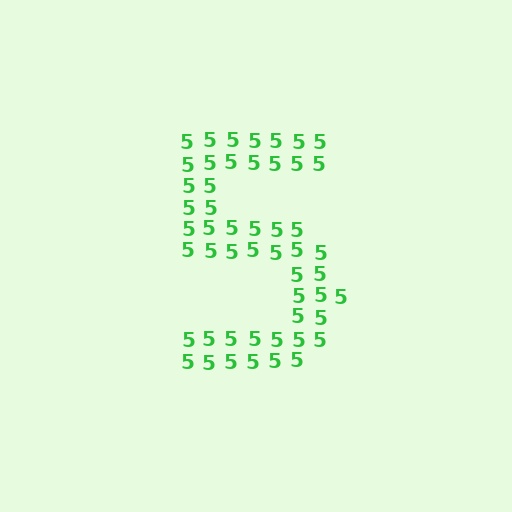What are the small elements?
The small elements are digit 5's.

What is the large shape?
The large shape is the digit 5.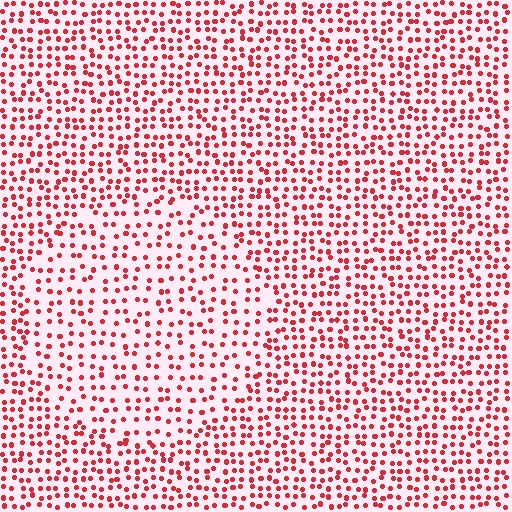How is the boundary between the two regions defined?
The boundary is defined by a change in element density (approximately 1.5x ratio). All elements are the same color, size, and shape.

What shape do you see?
I see a circle.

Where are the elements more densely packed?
The elements are more densely packed outside the circle boundary.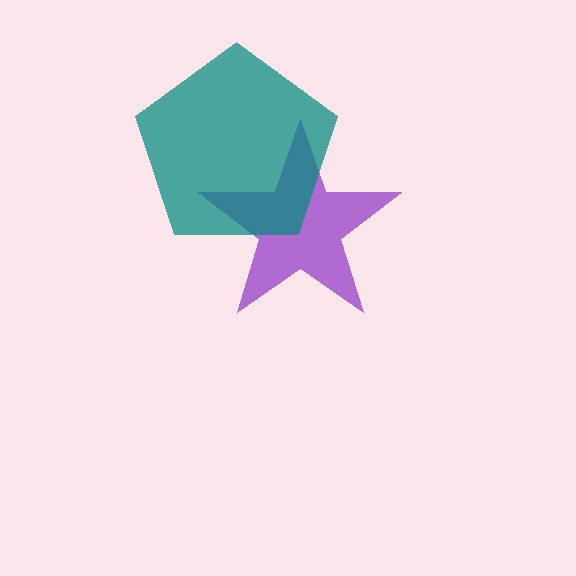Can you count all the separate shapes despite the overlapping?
Yes, there are 2 separate shapes.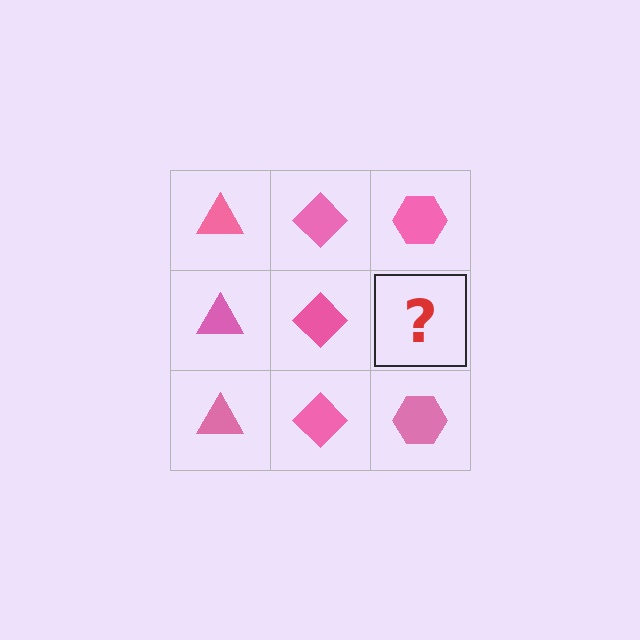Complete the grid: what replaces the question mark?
The question mark should be replaced with a pink hexagon.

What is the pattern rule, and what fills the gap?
The rule is that each column has a consistent shape. The gap should be filled with a pink hexagon.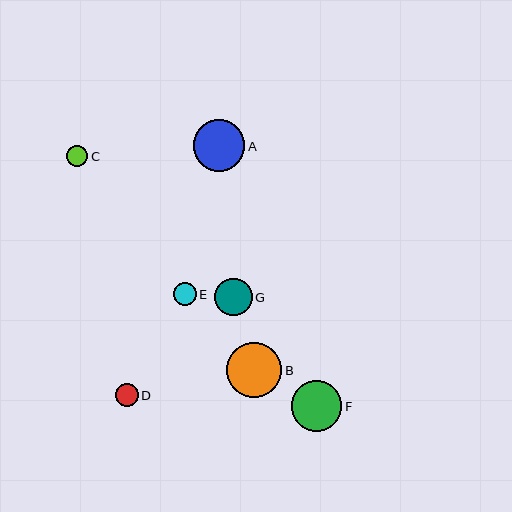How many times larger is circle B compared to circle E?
Circle B is approximately 2.4 times the size of circle E.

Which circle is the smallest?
Circle C is the smallest with a size of approximately 21 pixels.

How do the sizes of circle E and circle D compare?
Circle E and circle D are approximately the same size.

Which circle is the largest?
Circle B is the largest with a size of approximately 55 pixels.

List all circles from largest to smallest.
From largest to smallest: B, A, F, G, E, D, C.